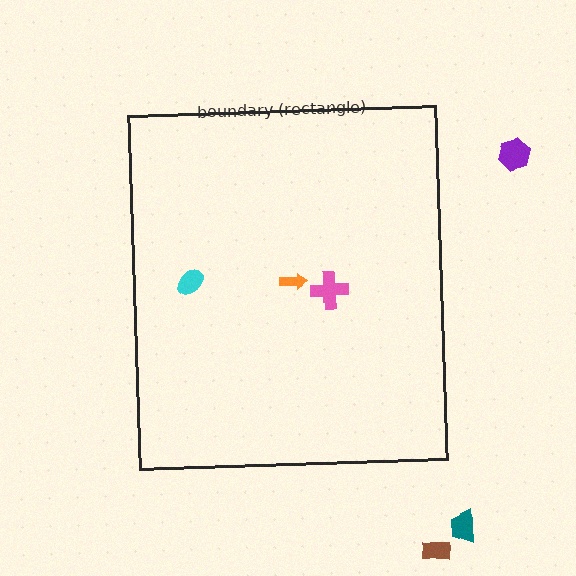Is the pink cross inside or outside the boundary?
Inside.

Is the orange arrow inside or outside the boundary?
Inside.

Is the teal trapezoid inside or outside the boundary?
Outside.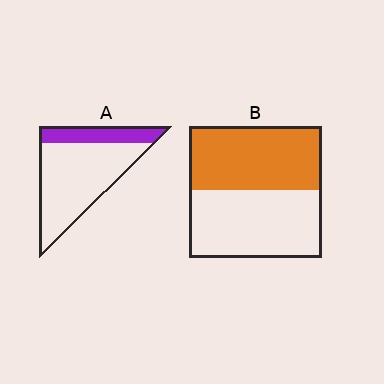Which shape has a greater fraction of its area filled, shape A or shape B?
Shape B.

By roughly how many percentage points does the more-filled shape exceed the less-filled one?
By roughly 25 percentage points (B over A).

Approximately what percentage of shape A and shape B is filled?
A is approximately 25% and B is approximately 50%.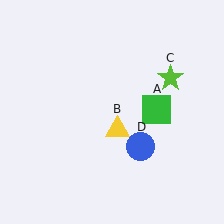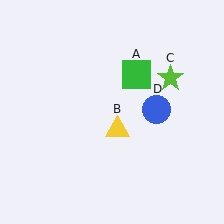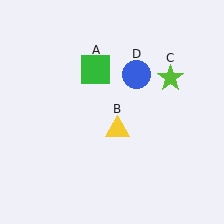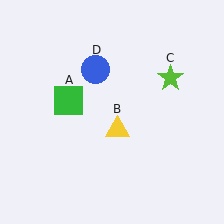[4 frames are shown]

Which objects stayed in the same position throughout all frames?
Yellow triangle (object B) and lime star (object C) remained stationary.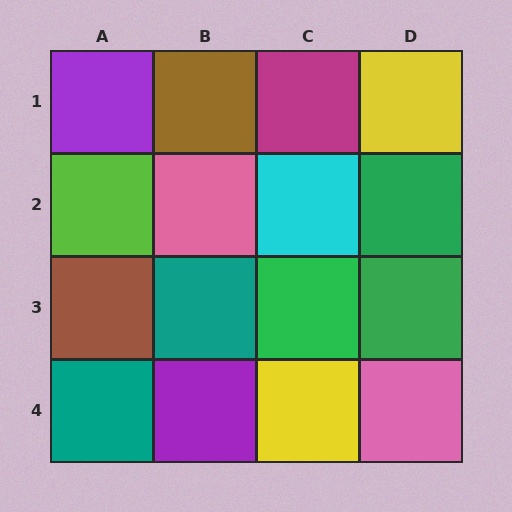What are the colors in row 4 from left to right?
Teal, purple, yellow, pink.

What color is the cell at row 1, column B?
Brown.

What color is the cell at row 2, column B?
Pink.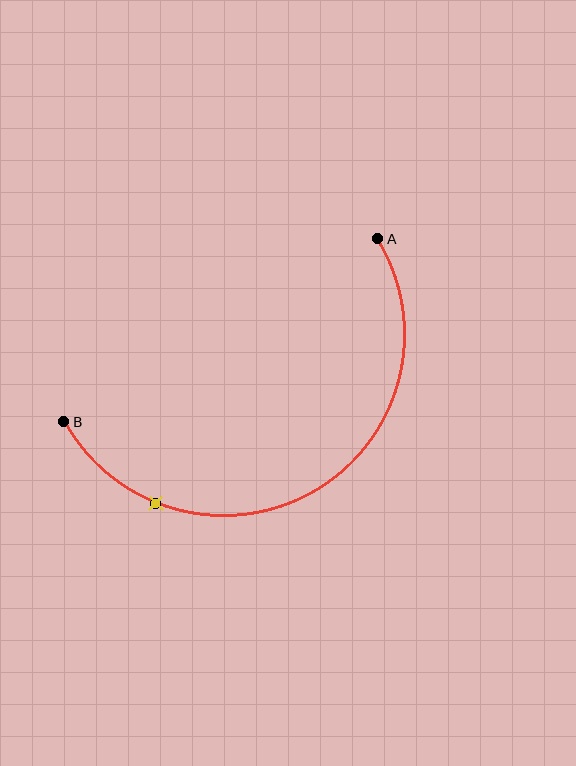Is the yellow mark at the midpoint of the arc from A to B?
No. The yellow mark lies on the arc but is closer to endpoint B. The arc midpoint would be at the point on the curve equidistant along the arc from both A and B.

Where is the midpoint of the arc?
The arc midpoint is the point on the curve farthest from the straight line joining A and B. It sits below that line.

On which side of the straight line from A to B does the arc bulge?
The arc bulges below the straight line connecting A and B.